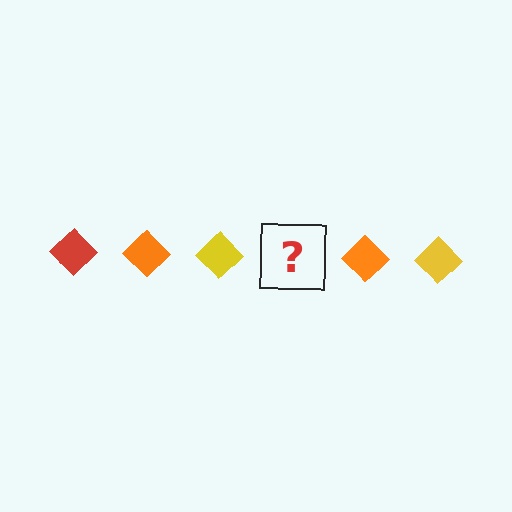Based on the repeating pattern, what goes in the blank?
The blank should be a red diamond.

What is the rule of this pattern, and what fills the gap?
The rule is that the pattern cycles through red, orange, yellow diamonds. The gap should be filled with a red diamond.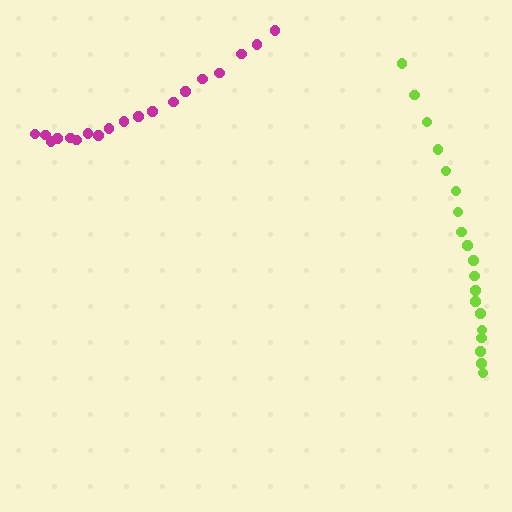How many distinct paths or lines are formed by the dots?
There are 2 distinct paths.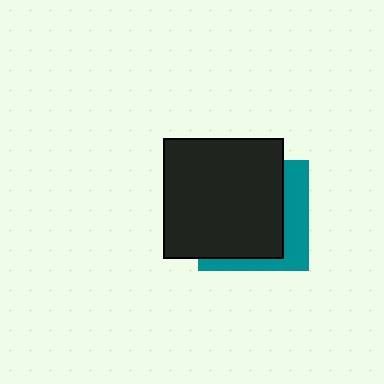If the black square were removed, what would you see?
You would see the complete teal square.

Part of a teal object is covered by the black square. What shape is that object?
It is a square.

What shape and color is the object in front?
The object in front is a black square.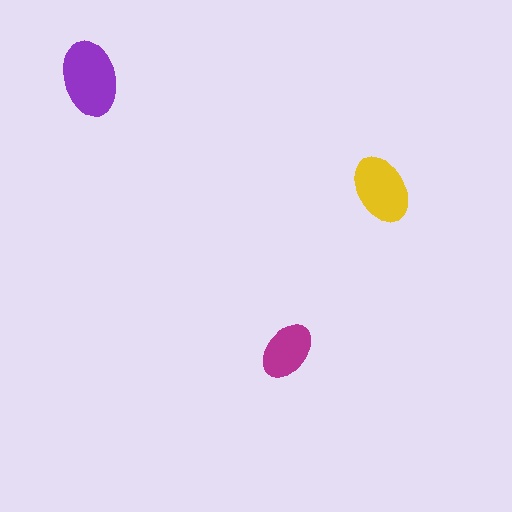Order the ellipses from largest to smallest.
the purple one, the yellow one, the magenta one.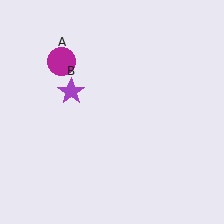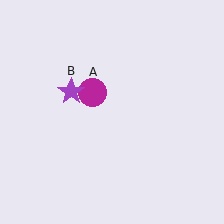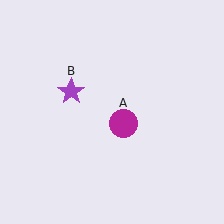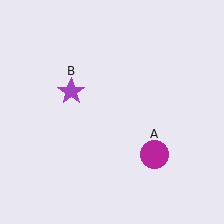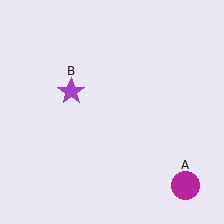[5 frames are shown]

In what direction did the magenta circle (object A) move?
The magenta circle (object A) moved down and to the right.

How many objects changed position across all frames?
1 object changed position: magenta circle (object A).